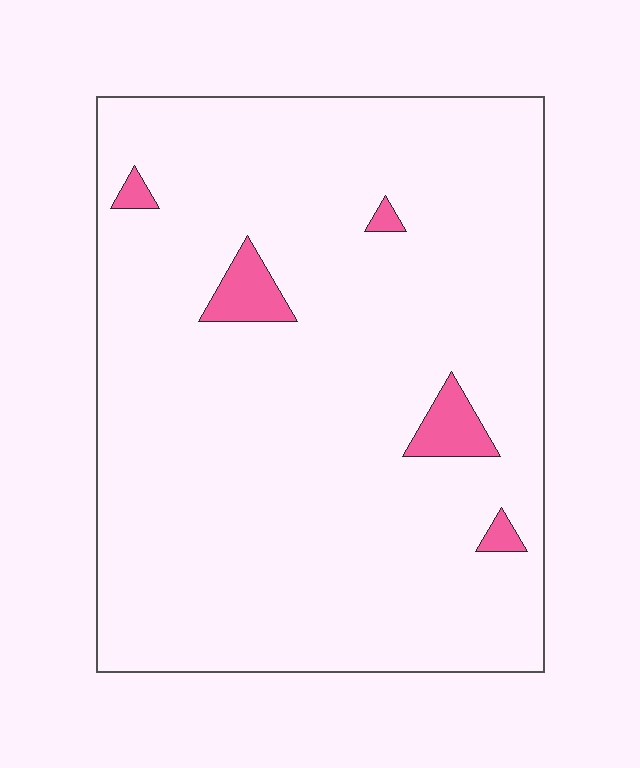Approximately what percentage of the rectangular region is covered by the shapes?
Approximately 5%.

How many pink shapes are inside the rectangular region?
5.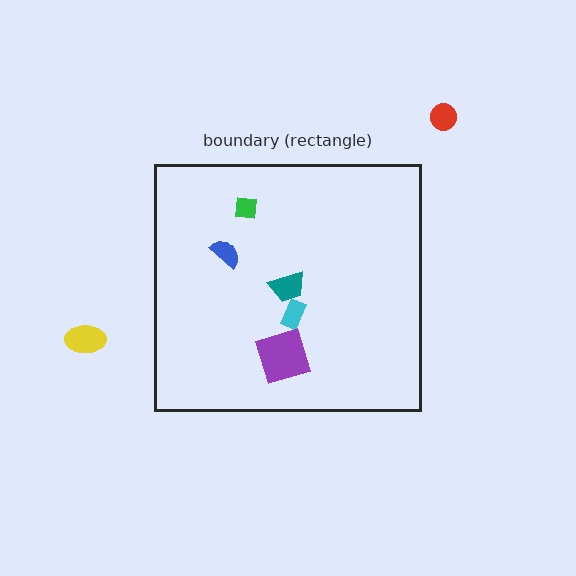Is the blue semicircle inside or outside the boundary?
Inside.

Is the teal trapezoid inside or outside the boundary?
Inside.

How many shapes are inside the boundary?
5 inside, 2 outside.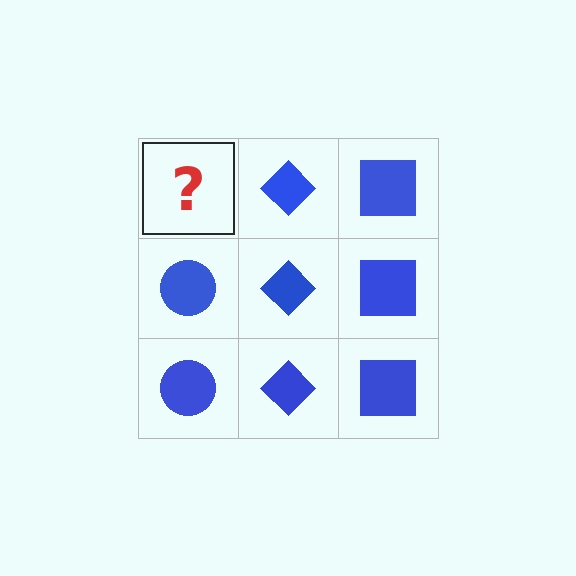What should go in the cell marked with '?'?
The missing cell should contain a blue circle.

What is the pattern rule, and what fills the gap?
The rule is that each column has a consistent shape. The gap should be filled with a blue circle.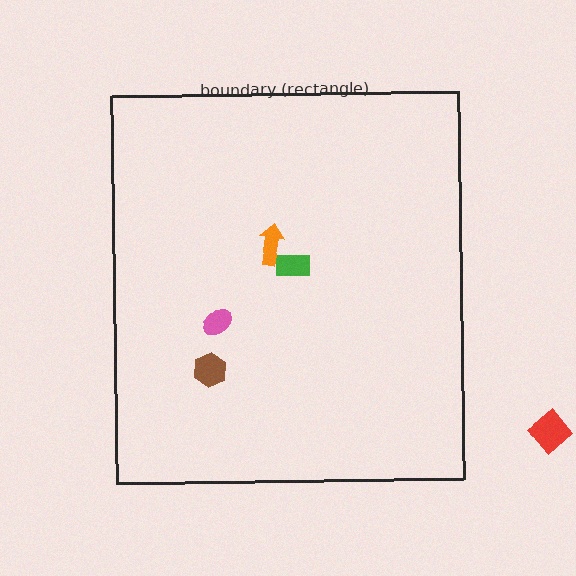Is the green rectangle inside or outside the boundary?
Inside.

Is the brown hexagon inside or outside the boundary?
Inside.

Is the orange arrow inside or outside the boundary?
Inside.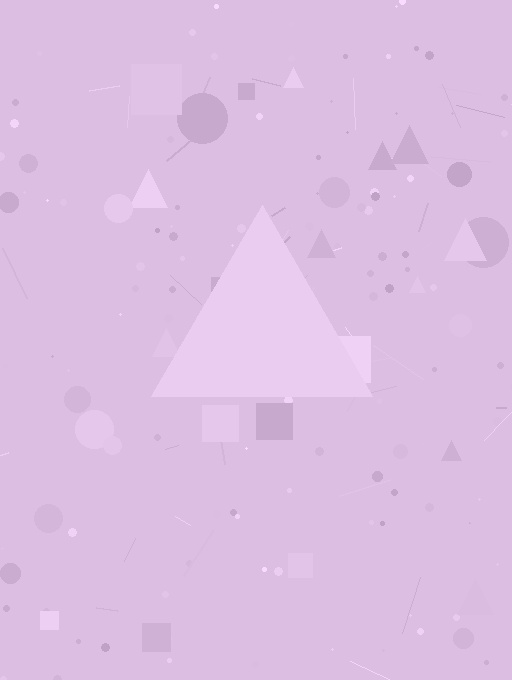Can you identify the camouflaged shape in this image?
The camouflaged shape is a triangle.